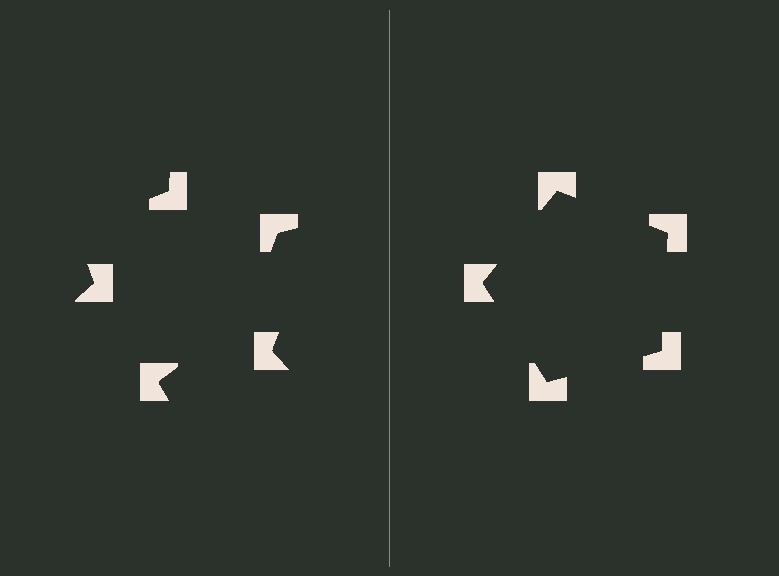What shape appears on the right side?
An illusory pentagon.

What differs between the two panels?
The notched squares are positioned identically on both sides; only the wedge orientations differ. On the right they align to a pentagon; on the left they are misaligned.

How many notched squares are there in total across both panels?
10 — 5 on each side.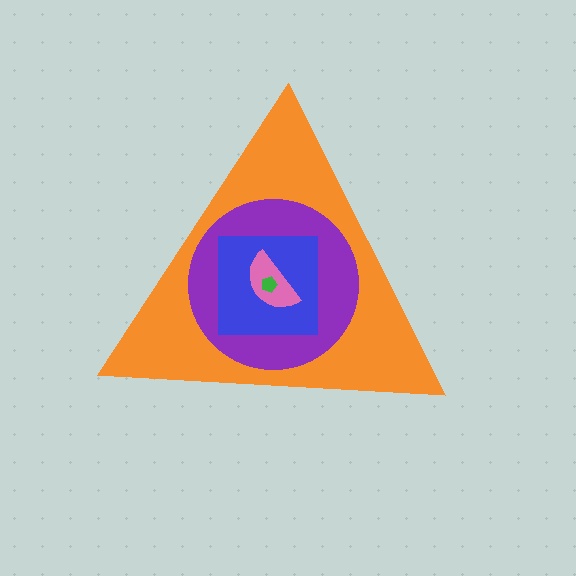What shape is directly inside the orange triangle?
The purple circle.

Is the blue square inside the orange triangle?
Yes.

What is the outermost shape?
The orange triangle.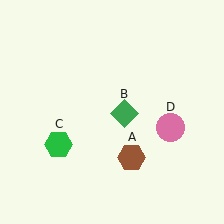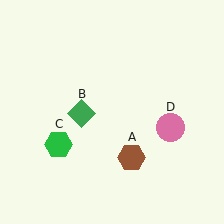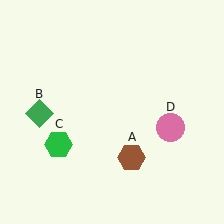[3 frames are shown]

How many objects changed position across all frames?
1 object changed position: green diamond (object B).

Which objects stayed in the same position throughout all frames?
Brown hexagon (object A) and green hexagon (object C) and pink circle (object D) remained stationary.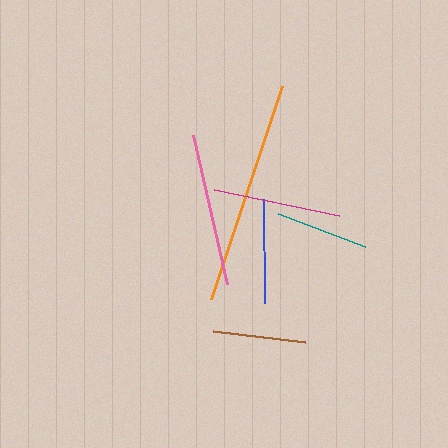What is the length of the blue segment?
The blue segment is approximately 104 pixels long.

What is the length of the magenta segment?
The magenta segment is approximately 128 pixels long.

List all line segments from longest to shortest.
From longest to shortest: orange, pink, magenta, blue, teal, brown.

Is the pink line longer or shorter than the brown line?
The pink line is longer than the brown line.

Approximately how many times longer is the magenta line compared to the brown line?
The magenta line is approximately 1.4 times the length of the brown line.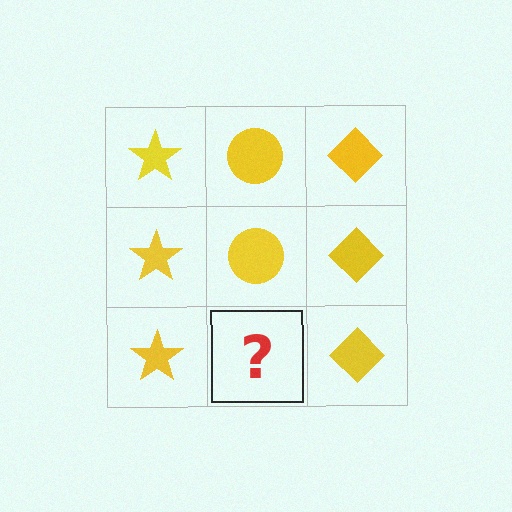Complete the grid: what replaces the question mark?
The question mark should be replaced with a yellow circle.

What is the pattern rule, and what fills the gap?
The rule is that each column has a consistent shape. The gap should be filled with a yellow circle.